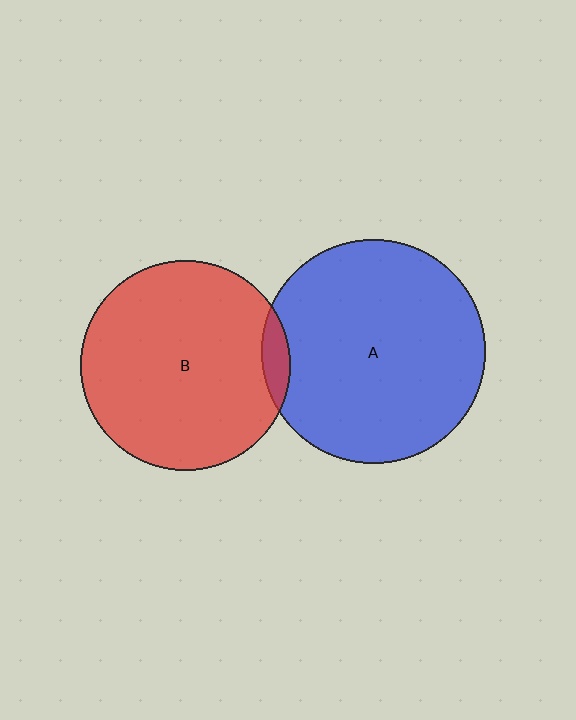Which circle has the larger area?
Circle A (blue).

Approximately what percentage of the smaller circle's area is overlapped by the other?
Approximately 5%.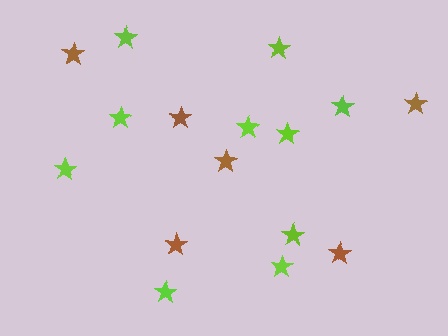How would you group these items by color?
There are 2 groups: one group of brown stars (6) and one group of lime stars (10).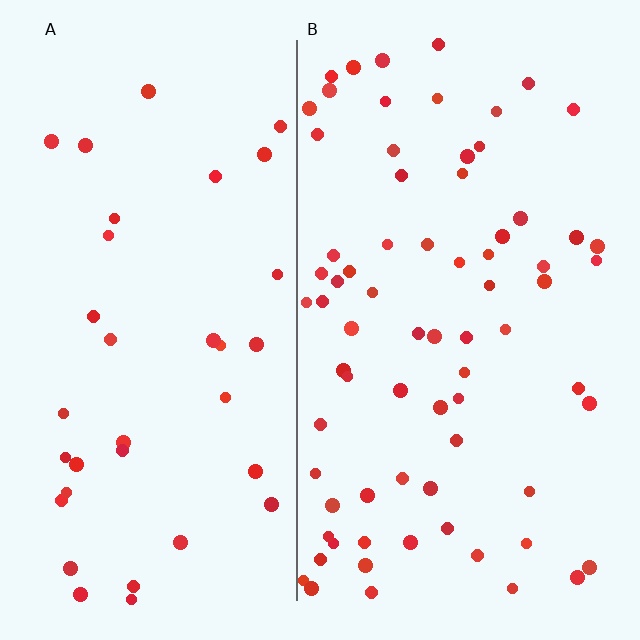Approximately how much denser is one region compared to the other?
Approximately 2.1× — region B over region A.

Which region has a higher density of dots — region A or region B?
B (the right).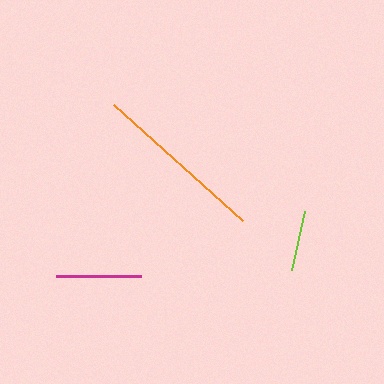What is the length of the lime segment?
The lime segment is approximately 61 pixels long.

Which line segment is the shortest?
The lime line is the shortest at approximately 61 pixels.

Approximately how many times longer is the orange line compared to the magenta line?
The orange line is approximately 2.0 times the length of the magenta line.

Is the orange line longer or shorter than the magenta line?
The orange line is longer than the magenta line.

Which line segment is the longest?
The orange line is the longest at approximately 174 pixels.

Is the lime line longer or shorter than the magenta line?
The magenta line is longer than the lime line.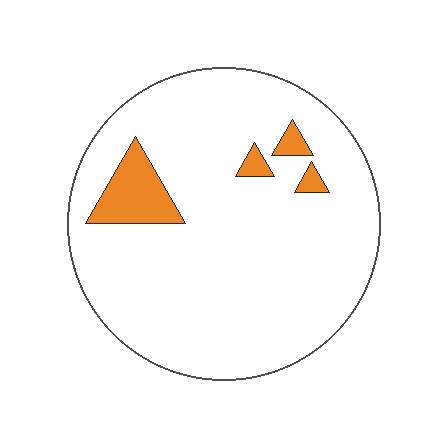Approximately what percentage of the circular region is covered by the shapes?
Approximately 10%.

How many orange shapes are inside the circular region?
4.